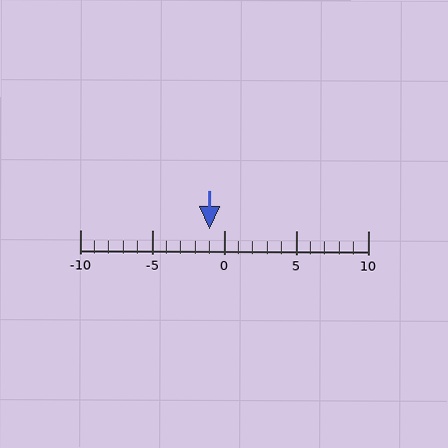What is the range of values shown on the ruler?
The ruler shows values from -10 to 10.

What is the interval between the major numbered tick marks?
The major tick marks are spaced 5 units apart.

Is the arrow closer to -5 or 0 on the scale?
The arrow is closer to 0.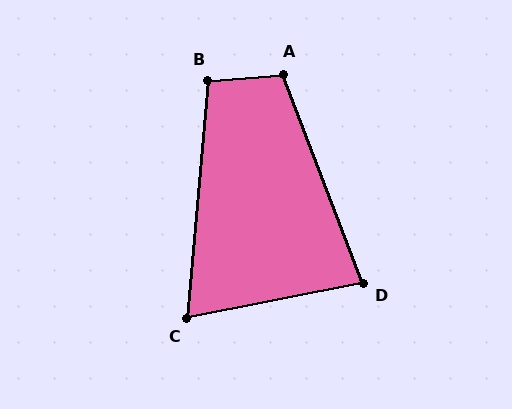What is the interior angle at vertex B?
Approximately 100 degrees (obtuse).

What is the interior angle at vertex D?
Approximately 80 degrees (acute).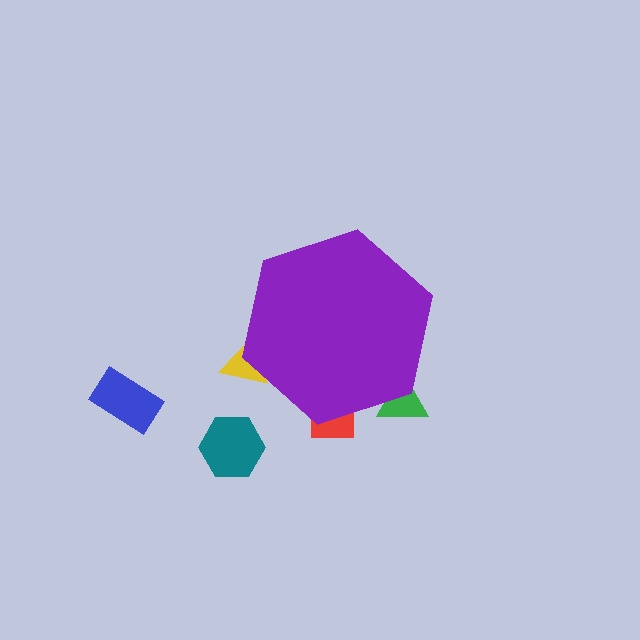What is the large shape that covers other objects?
A purple hexagon.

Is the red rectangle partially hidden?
Yes, the red rectangle is partially hidden behind the purple hexagon.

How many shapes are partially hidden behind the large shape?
3 shapes are partially hidden.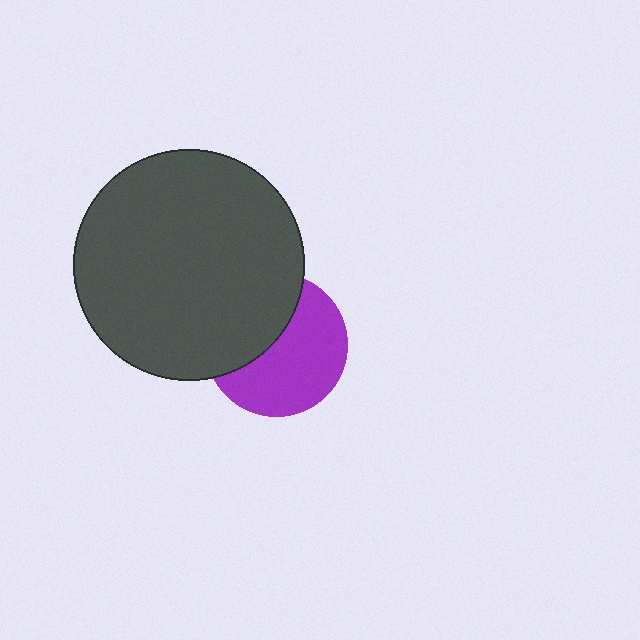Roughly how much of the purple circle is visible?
About half of it is visible (roughly 59%).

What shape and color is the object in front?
The object in front is a dark gray circle.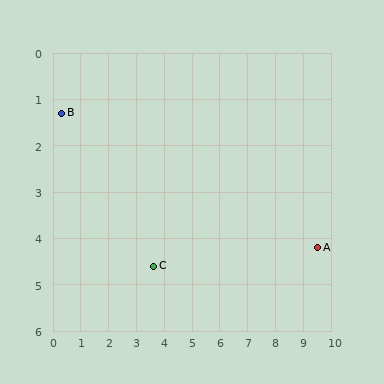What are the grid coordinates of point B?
Point B is at approximately (0.3, 1.3).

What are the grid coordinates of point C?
Point C is at approximately (3.6, 4.6).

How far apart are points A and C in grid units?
Points A and C are about 5.9 grid units apart.